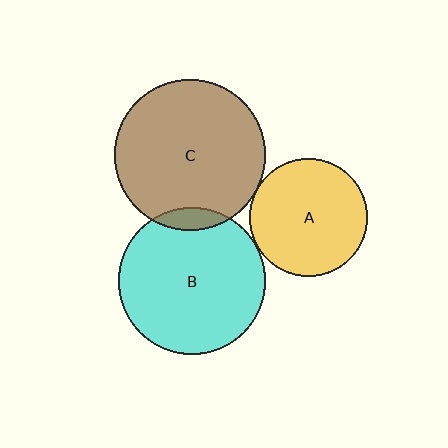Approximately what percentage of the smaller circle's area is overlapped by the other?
Approximately 5%.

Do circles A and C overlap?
Yes.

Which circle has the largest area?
Circle C (brown).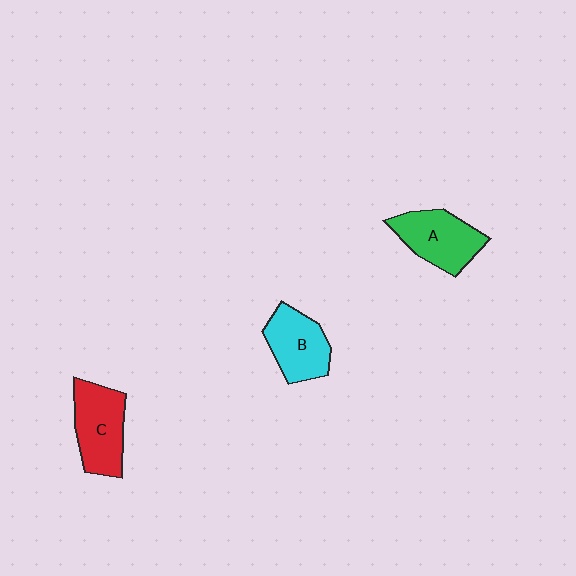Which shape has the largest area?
Shape C (red).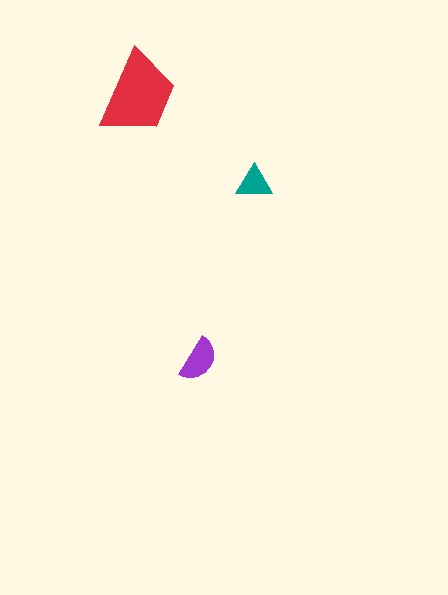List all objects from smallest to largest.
The teal triangle, the purple semicircle, the red trapezoid.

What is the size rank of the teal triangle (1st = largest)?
3rd.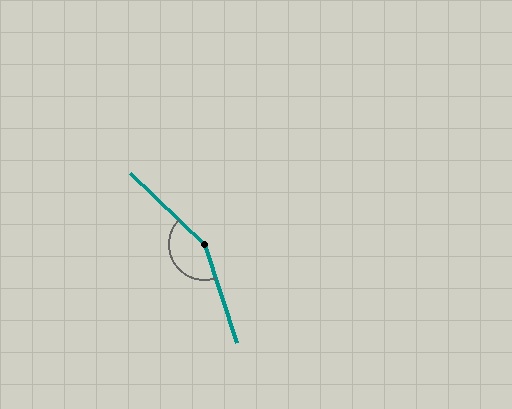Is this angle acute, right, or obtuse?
It is obtuse.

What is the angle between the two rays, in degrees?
Approximately 152 degrees.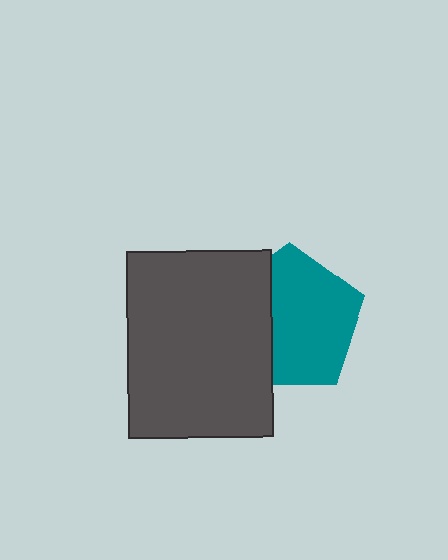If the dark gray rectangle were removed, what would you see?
You would see the complete teal pentagon.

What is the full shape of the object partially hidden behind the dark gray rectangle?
The partially hidden object is a teal pentagon.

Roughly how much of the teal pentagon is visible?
Most of it is visible (roughly 66%).